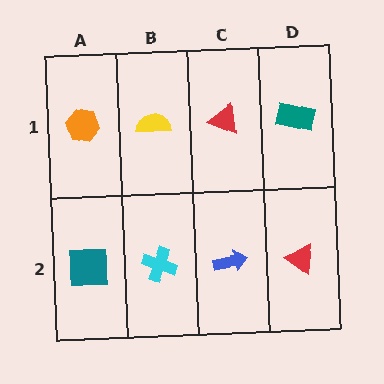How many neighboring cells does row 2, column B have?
3.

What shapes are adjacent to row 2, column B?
A yellow semicircle (row 1, column B), a teal square (row 2, column A), a blue arrow (row 2, column C).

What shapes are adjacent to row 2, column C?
A red triangle (row 1, column C), a cyan cross (row 2, column B), a red triangle (row 2, column D).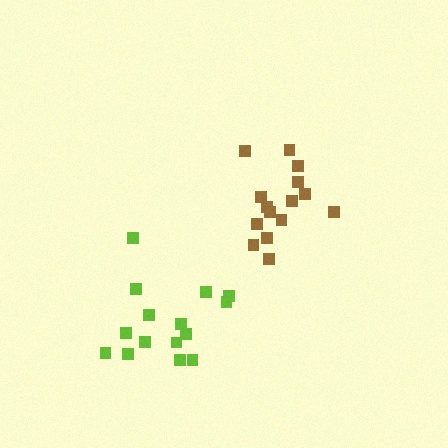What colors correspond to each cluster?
The clusters are colored: brown, lime.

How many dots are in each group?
Group 1: 15 dots, Group 2: 15 dots (30 total).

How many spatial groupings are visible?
There are 2 spatial groupings.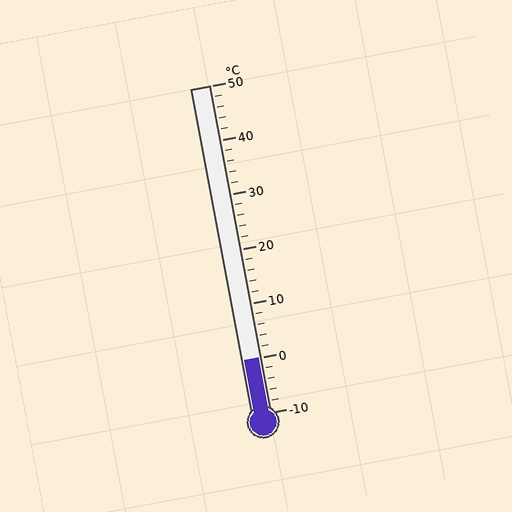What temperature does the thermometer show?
The thermometer shows approximately 0°C.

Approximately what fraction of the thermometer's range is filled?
The thermometer is filled to approximately 15% of its range.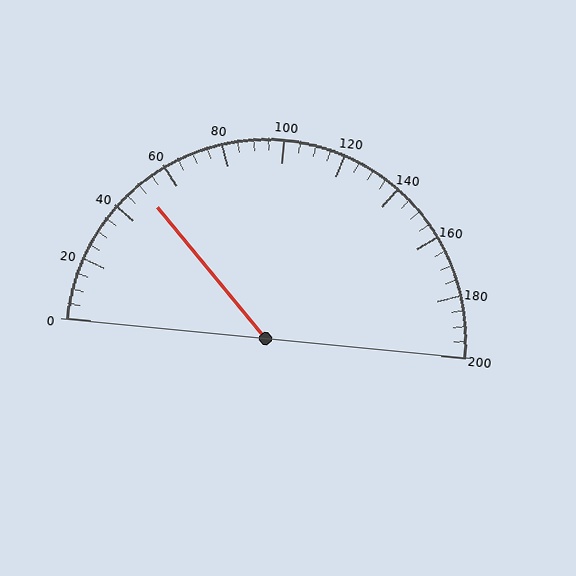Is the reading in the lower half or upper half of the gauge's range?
The reading is in the lower half of the range (0 to 200).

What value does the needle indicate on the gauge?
The needle indicates approximately 50.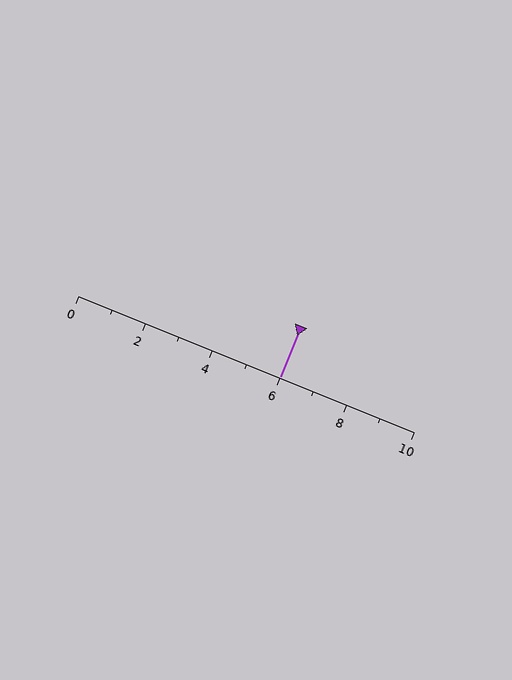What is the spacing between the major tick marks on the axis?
The major ticks are spaced 2 apart.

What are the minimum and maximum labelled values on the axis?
The axis runs from 0 to 10.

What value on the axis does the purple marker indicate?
The marker indicates approximately 6.